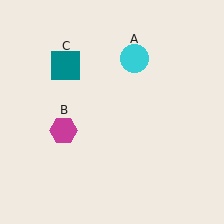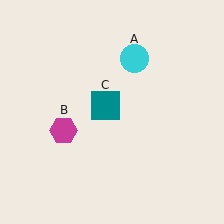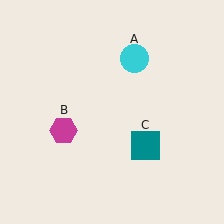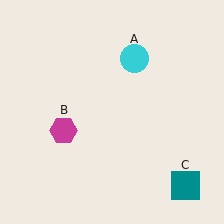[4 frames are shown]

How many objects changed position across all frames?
1 object changed position: teal square (object C).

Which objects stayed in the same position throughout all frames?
Cyan circle (object A) and magenta hexagon (object B) remained stationary.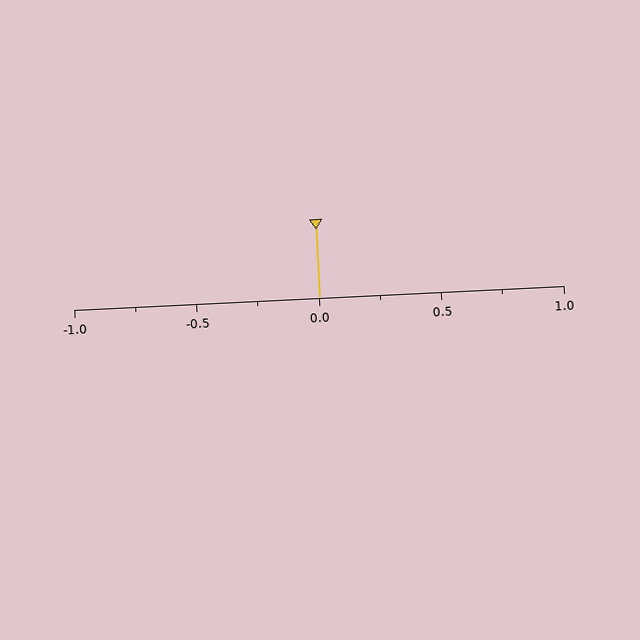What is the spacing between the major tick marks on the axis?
The major ticks are spaced 0.5 apart.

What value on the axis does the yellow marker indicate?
The marker indicates approximately 0.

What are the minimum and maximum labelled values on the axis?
The axis runs from -1.0 to 1.0.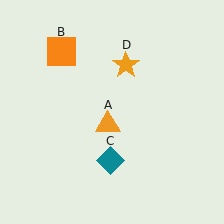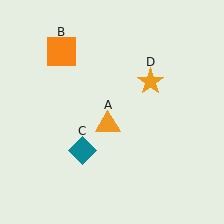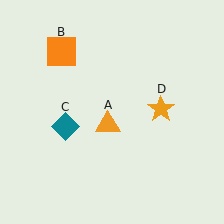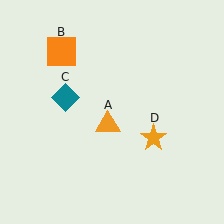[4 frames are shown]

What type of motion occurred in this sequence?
The teal diamond (object C), orange star (object D) rotated clockwise around the center of the scene.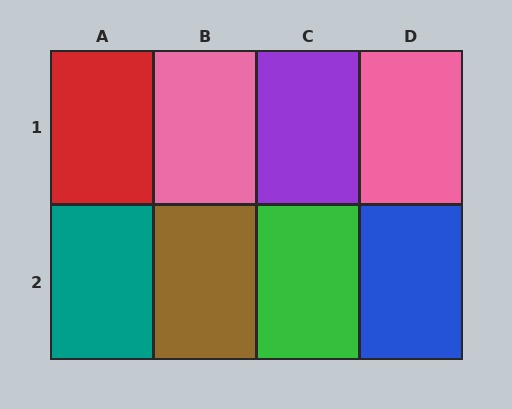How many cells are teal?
1 cell is teal.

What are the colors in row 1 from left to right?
Red, pink, purple, pink.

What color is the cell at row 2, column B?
Brown.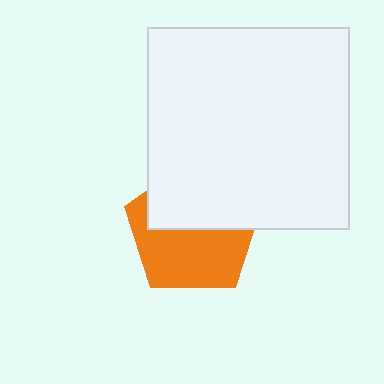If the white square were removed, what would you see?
You would see the complete orange pentagon.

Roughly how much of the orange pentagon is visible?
About half of it is visible (roughly 54%).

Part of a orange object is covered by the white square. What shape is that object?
It is a pentagon.